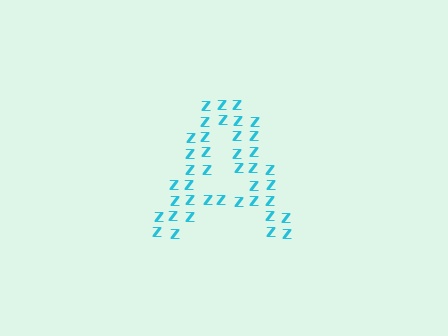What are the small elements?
The small elements are letter Z's.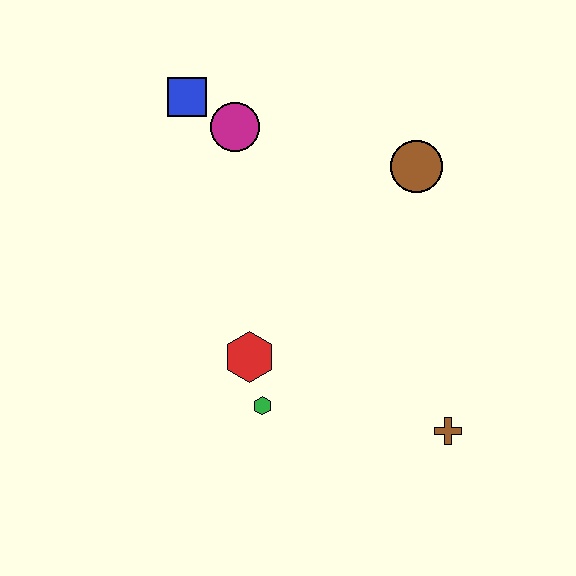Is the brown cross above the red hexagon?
No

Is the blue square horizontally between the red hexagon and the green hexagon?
No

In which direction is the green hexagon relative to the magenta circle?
The green hexagon is below the magenta circle.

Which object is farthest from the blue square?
The brown cross is farthest from the blue square.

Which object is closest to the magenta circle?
The blue square is closest to the magenta circle.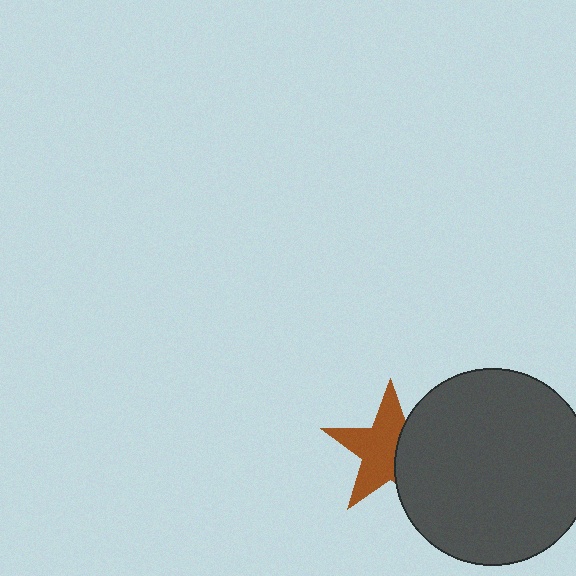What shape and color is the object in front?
The object in front is a dark gray circle.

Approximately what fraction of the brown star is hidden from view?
Roughly 38% of the brown star is hidden behind the dark gray circle.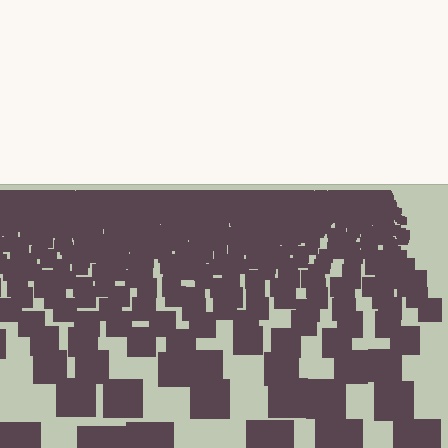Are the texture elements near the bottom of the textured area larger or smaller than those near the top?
Larger. Near the bottom, elements are closer to the viewer and appear at a bigger on-screen size.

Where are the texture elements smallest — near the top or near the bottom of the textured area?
Near the top.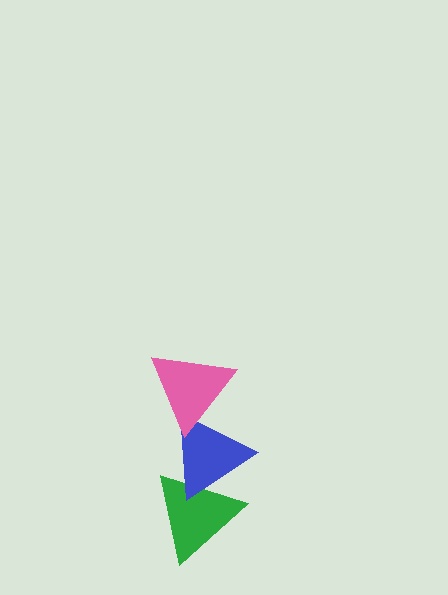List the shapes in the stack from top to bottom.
From top to bottom: the pink triangle, the blue triangle, the green triangle.